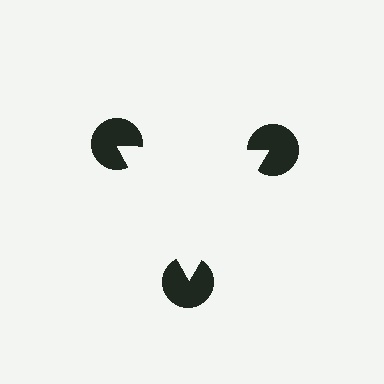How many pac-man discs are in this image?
There are 3 — one at each vertex of the illusory triangle.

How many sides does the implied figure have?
3 sides.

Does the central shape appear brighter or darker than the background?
It typically appears slightly brighter than the background, even though no actual brightness change is drawn.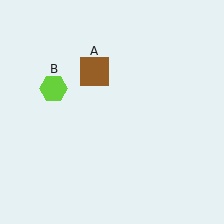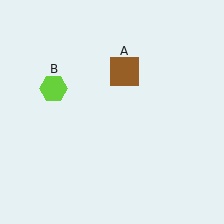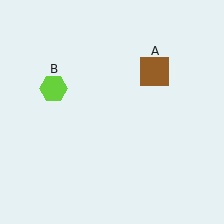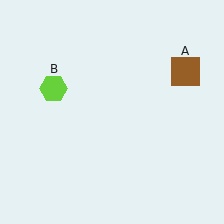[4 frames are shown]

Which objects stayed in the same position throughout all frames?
Lime hexagon (object B) remained stationary.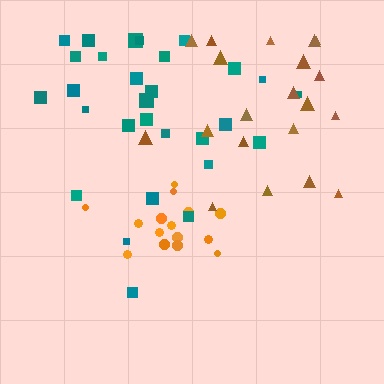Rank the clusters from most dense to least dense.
orange, teal, brown.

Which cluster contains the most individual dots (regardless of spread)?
Teal (29).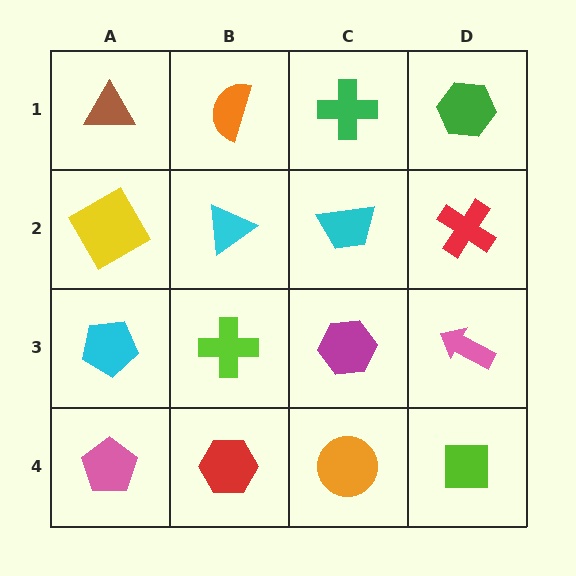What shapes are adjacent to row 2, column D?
A green hexagon (row 1, column D), a pink arrow (row 3, column D), a cyan trapezoid (row 2, column C).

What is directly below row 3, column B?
A red hexagon.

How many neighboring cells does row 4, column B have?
3.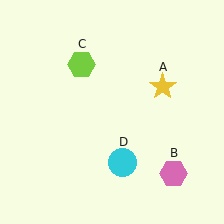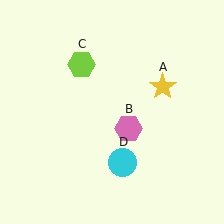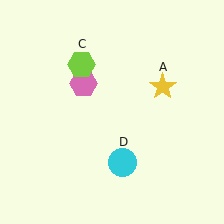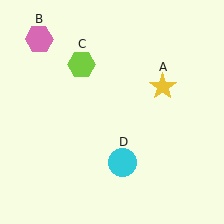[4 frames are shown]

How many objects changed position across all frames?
1 object changed position: pink hexagon (object B).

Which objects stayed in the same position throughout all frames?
Yellow star (object A) and lime hexagon (object C) and cyan circle (object D) remained stationary.